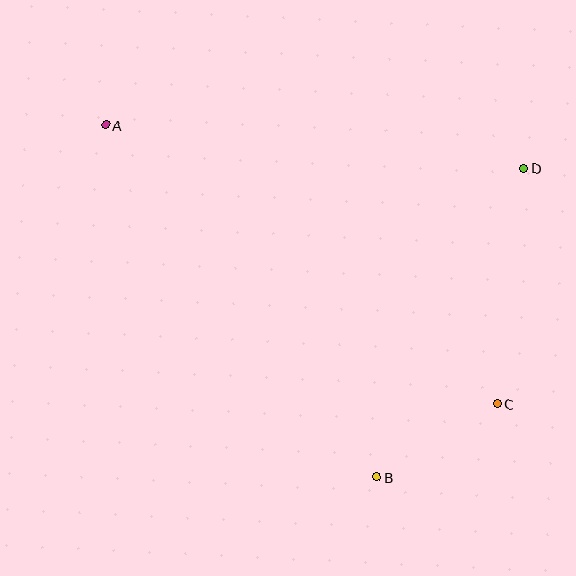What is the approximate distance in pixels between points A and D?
The distance between A and D is approximately 420 pixels.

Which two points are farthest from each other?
Points A and C are farthest from each other.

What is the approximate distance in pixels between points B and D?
The distance between B and D is approximately 342 pixels.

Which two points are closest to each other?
Points B and C are closest to each other.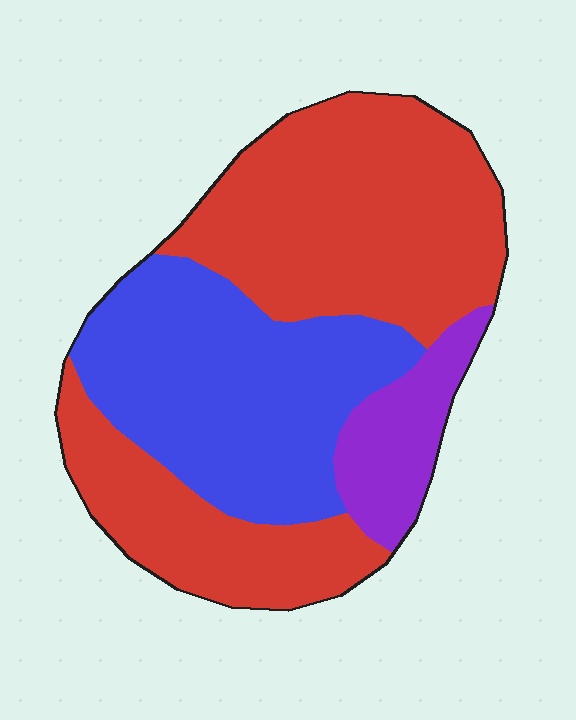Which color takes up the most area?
Red, at roughly 55%.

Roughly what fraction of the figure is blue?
Blue takes up about one third (1/3) of the figure.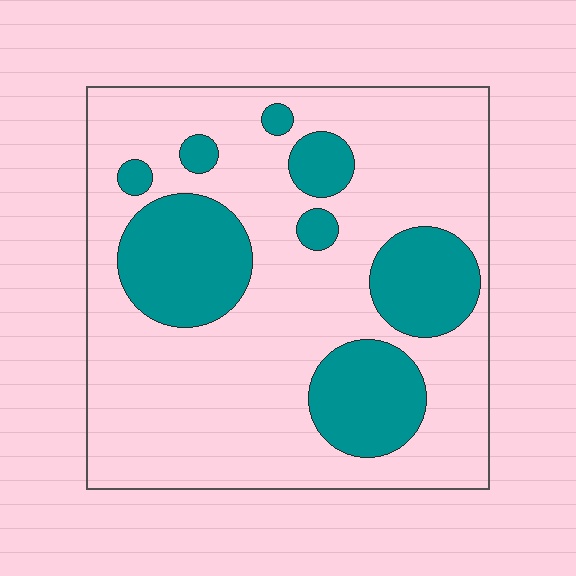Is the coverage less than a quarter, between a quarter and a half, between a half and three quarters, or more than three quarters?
Between a quarter and a half.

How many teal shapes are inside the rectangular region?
8.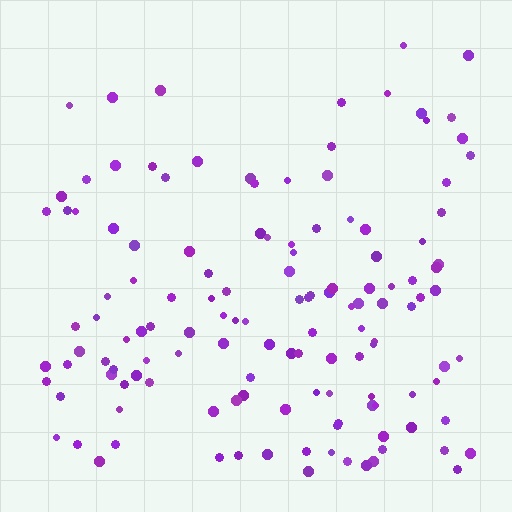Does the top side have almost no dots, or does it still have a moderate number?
Still a moderate number, just noticeably fewer than the bottom.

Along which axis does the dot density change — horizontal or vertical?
Vertical.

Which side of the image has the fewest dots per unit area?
The top.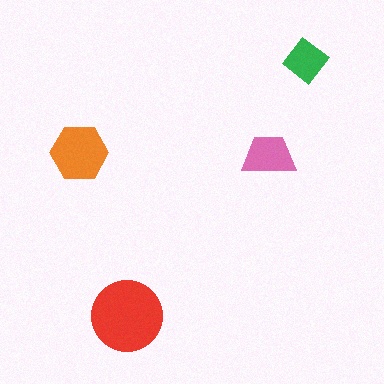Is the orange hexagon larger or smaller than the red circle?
Smaller.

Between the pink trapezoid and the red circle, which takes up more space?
The red circle.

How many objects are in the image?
There are 4 objects in the image.